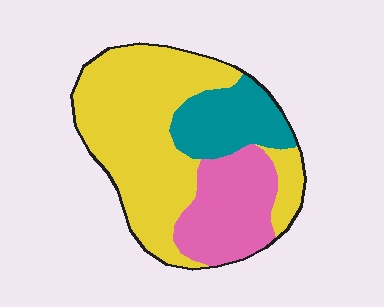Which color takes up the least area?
Teal, at roughly 20%.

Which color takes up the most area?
Yellow, at roughly 55%.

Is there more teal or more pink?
Pink.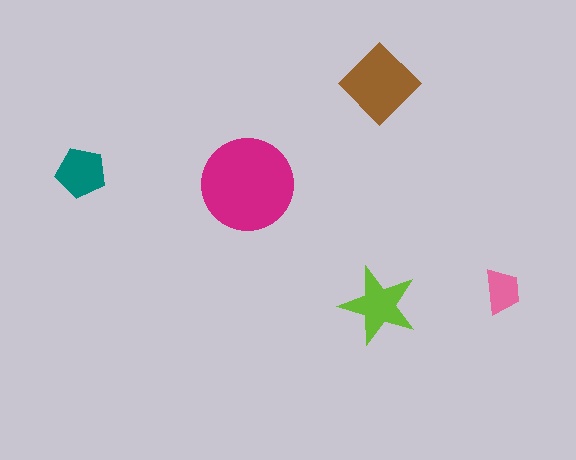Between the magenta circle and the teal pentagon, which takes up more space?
The magenta circle.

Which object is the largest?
The magenta circle.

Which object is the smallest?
The pink trapezoid.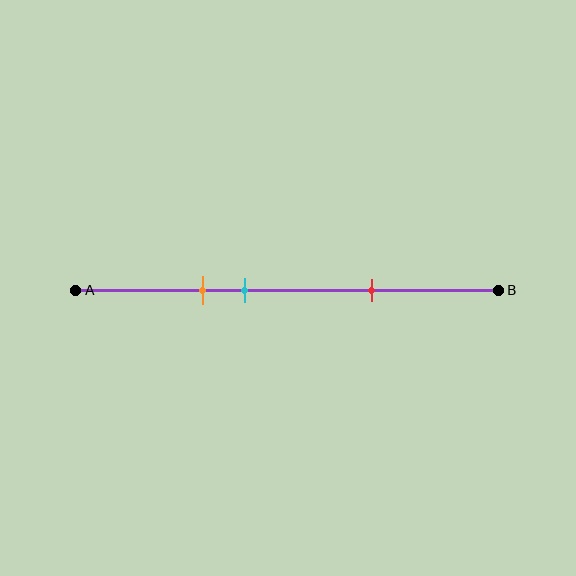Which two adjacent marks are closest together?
The orange and cyan marks are the closest adjacent pair.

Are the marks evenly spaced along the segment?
No, the marks are not evenly spaced.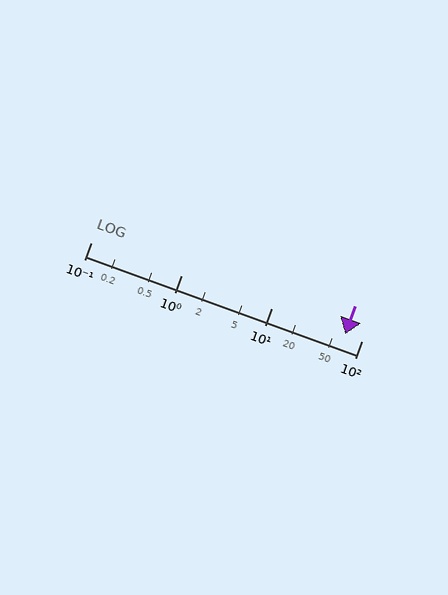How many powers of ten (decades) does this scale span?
The scale spans 3 decades, from 0.1 to 100.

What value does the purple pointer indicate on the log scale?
The pointer indicates approximately 65.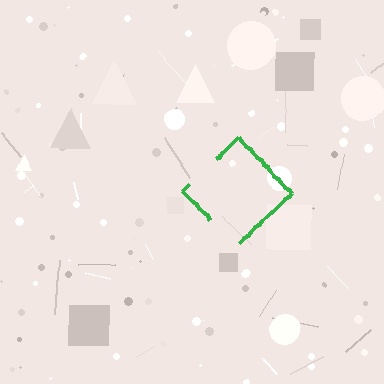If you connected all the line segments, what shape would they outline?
They would outline a diamond.